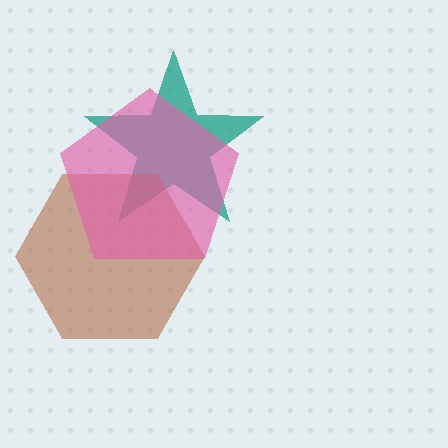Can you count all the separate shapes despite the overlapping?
Yes, there are 3 separate shapes.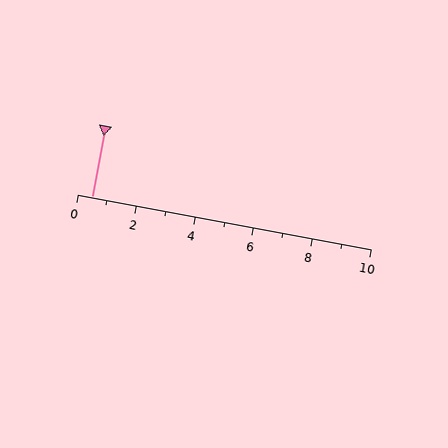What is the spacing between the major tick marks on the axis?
The major ticks are spaced 2 apart.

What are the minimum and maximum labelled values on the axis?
The axis runs from 0 to 10.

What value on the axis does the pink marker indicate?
The marker indicates approximately 0.5.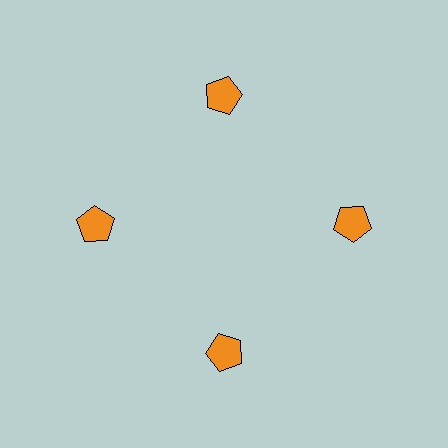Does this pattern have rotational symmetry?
Yes, this pattern has 4-fold rotational symmetry. It looks the same after rotating 90 degrees around the center.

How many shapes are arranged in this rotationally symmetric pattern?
There are 4 shapes, arranged in 4 groups of 1.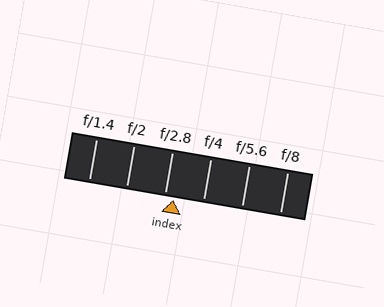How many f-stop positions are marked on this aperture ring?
There are 6 f-stop positions marked.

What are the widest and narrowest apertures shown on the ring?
The widest aperture shown is f/1.4 and the narrowest is f/8.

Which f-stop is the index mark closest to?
The index mark is closest to f/2.8.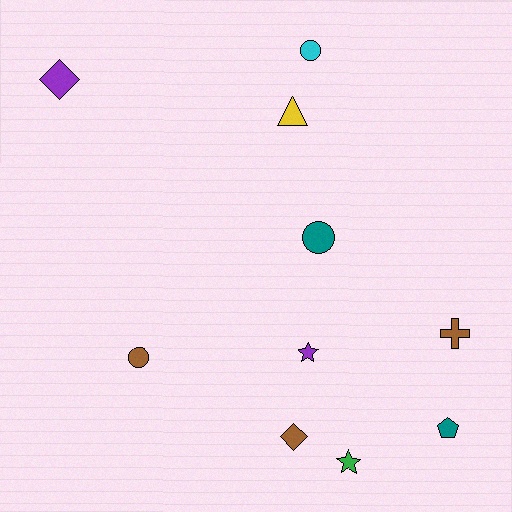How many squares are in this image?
There are no squares.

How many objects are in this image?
There are 10 objects.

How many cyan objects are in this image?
There is 1 cyan object.